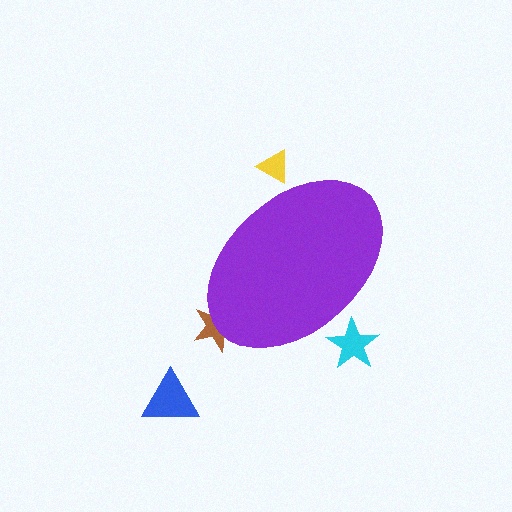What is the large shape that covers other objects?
A purple ellipse.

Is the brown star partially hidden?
Yes, the brown star is partially hidden behind the purple ellipse.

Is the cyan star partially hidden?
Yes, the cyan star is partially hidden behind the purple ellipse.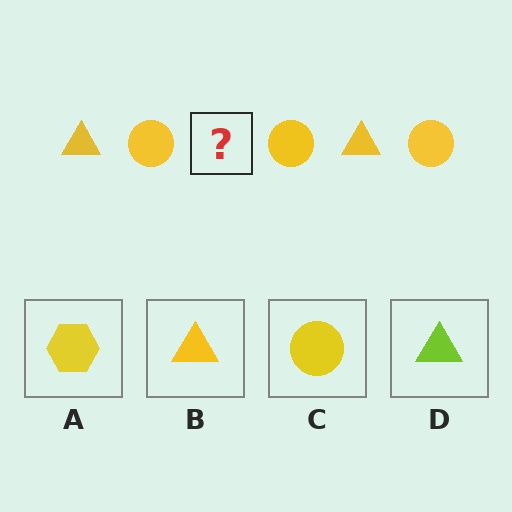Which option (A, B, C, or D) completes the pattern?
B.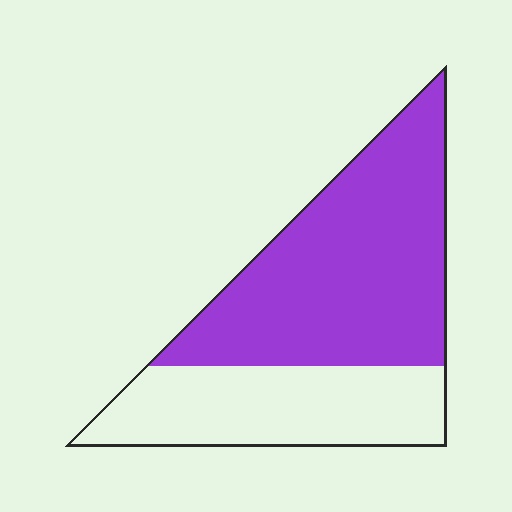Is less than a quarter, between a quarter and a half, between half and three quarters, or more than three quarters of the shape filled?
Between half and three quarters.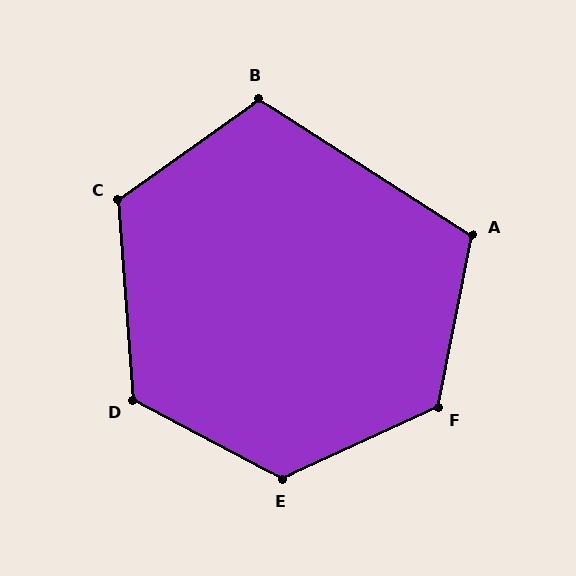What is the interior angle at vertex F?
Approximately 126 degrees (obtuse).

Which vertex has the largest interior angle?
E, at approximately 127 degrees.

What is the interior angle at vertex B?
Approximately 112 degrees (obtuse).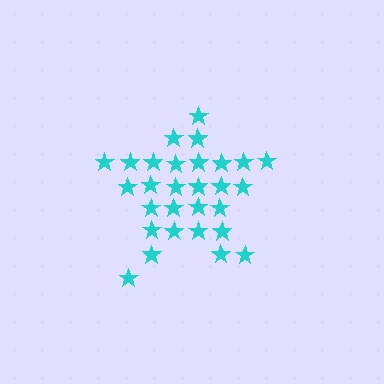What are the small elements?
The small elements are stars.